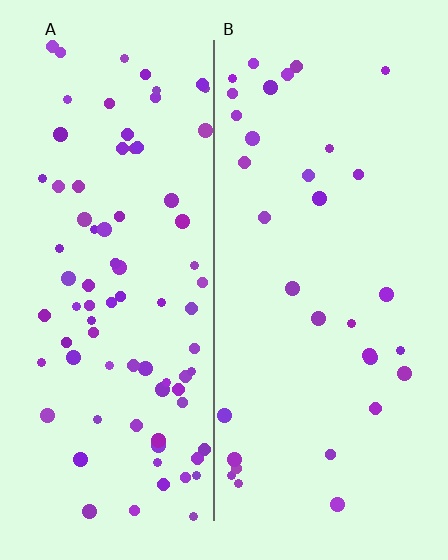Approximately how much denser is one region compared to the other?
Approximately 2.5× — region A over region B.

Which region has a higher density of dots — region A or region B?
A (the left).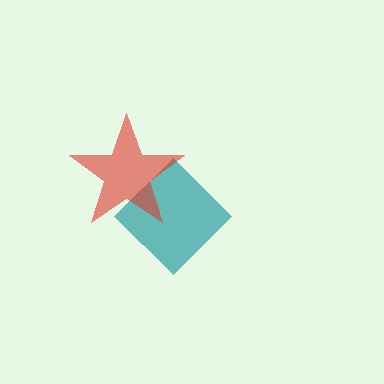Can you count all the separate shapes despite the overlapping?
Yes, there are 2 separate shapes.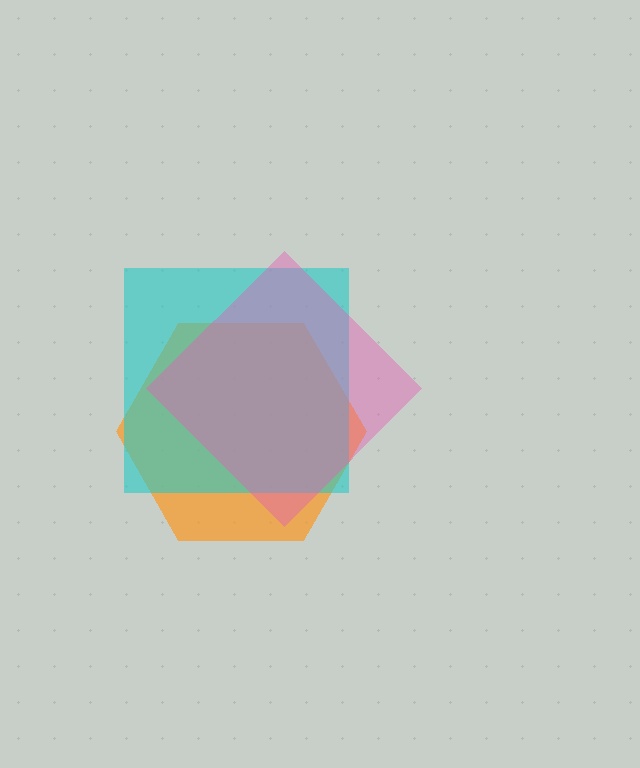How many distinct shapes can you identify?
There are 3 distinct shapes: an orange hexagon, a cyan square, a pink diamond.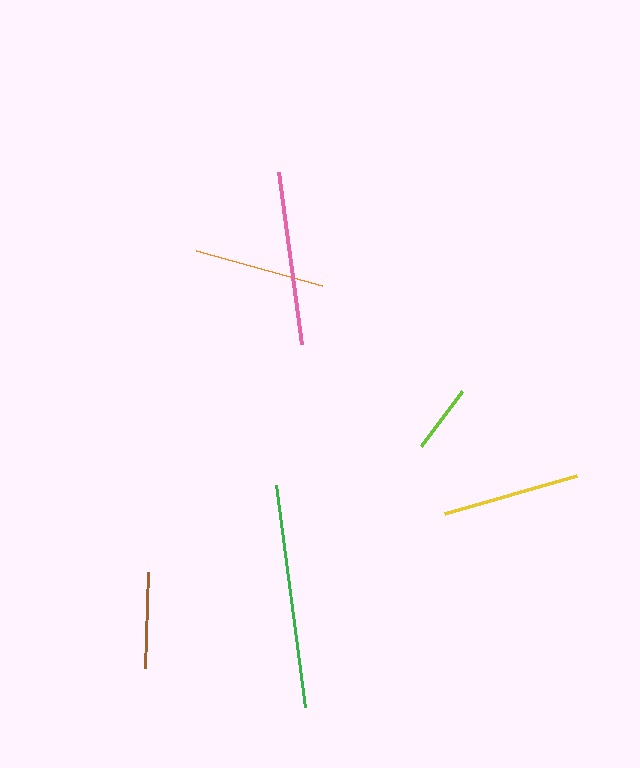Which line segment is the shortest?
The lime line is the shortest at approximately 69 pixels.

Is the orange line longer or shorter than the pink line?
The pink line is longer than the orange line.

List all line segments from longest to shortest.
From longest to shortest: green, pink, yellow, orange, brown, lime.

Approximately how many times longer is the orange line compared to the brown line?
The orange line is approximately 1.4 times the length of the brown line.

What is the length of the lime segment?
The lime segment is approximately 69 pixels long.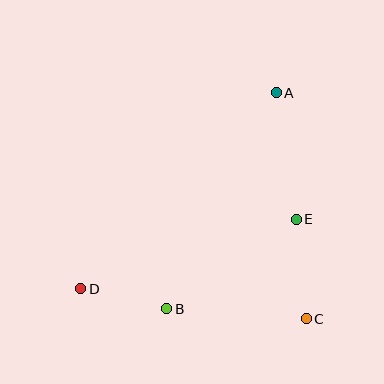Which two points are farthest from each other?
Points A and D are farthest from each other.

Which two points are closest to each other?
Points B and D are closest to each other.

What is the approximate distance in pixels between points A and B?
The distance between A and B is approximately 242 pixels.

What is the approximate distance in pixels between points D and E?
The distance between D and E is approximately 227 pixels.